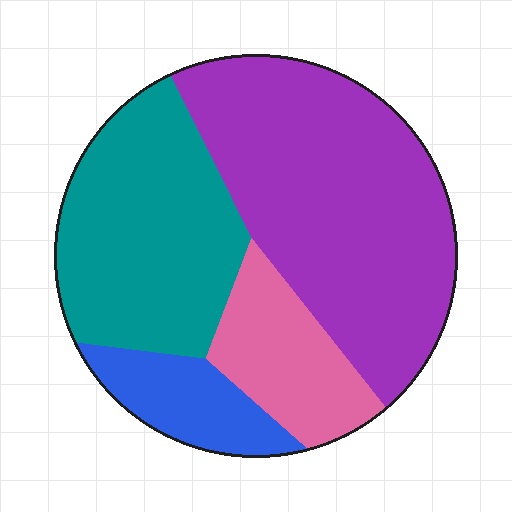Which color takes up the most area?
Purple, at roughly 45%.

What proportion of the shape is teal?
Teal takes up about one third (1/3) of the shape.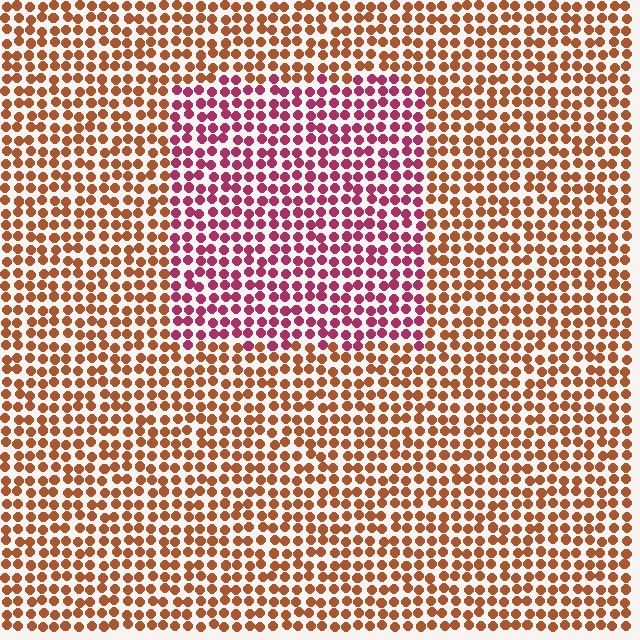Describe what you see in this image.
The image is filled with small brown elements in a uniform arrangement. A rectangle-shaped region is visible where the elements are tinted to a slightly different hue, forming a subtle color boundary.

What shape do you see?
I see a rectangle.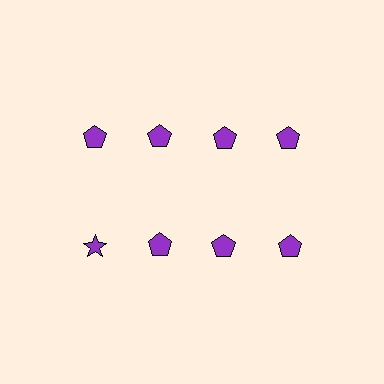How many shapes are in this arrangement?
There are 8 shapes arranged in a grid pattern.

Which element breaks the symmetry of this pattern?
The purple star in the second row, leftmost column breaks the symmetry. All other shapes are purple pentagons.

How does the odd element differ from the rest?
It has a different shape: star instead of pentagon.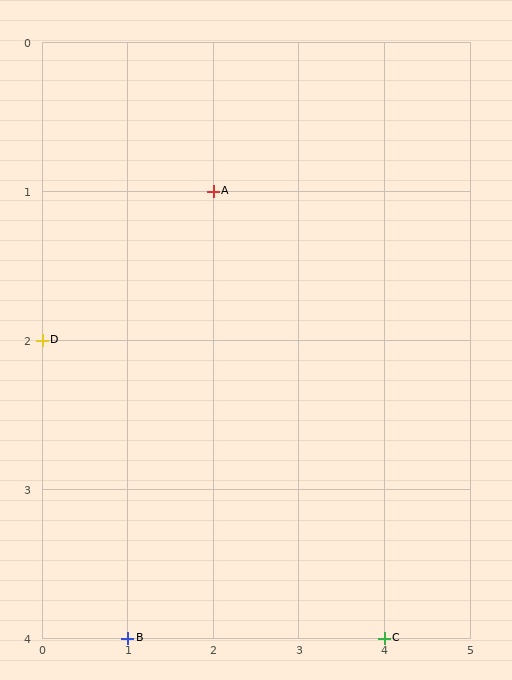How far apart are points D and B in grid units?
Points D and B are 1 column and 2 rows apart (about 2.2 grid units diagonally).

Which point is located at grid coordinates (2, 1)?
Point A is at (2, 1).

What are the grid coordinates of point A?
Point A is at grid coordinates (2, 1).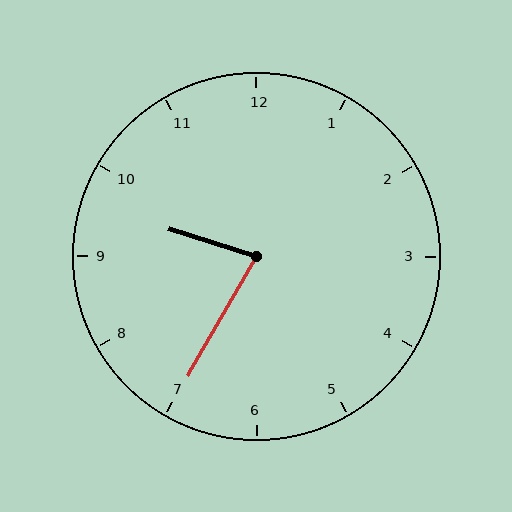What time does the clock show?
9:35.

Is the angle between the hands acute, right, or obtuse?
It is acute.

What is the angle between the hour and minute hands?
Approximately 78 degrees.